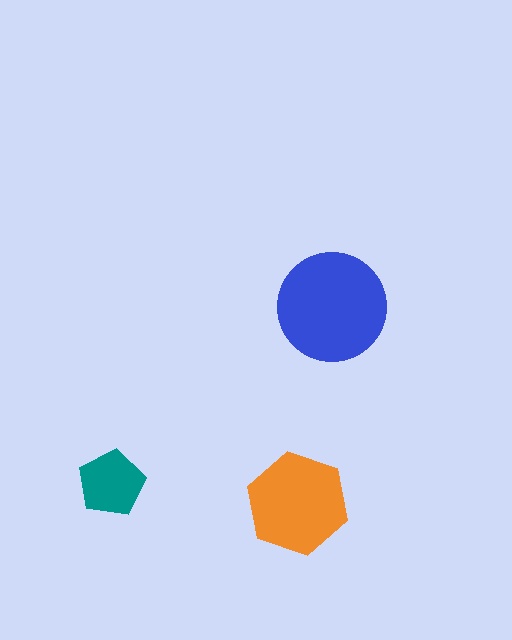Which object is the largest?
The blue circle.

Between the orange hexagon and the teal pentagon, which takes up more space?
The orange hexagon.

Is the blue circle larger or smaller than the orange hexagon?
Larger.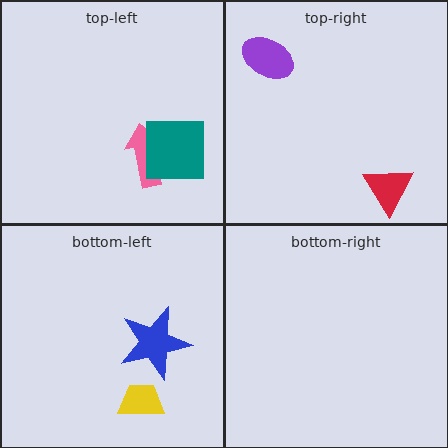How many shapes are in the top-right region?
2.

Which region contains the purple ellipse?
The top-right region.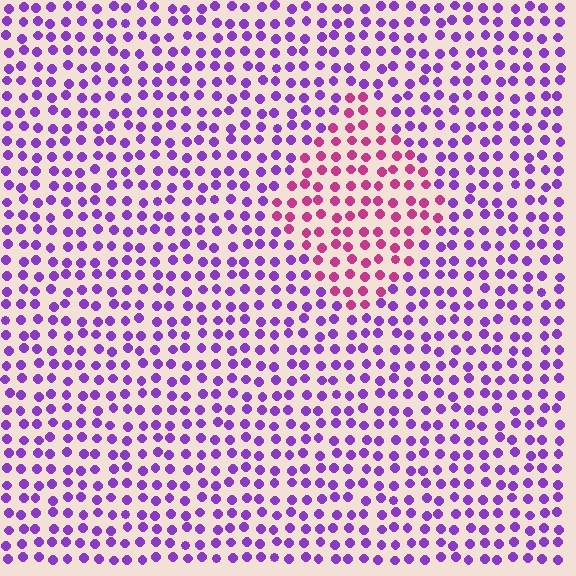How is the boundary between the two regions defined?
The boundary is defined purely by a slight shift in hue (about 50 degrees). Spacing, size, and orientation are identical on both sides.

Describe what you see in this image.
The image is filled with small purple elements in a uniform arrangement. A diamond-shaped region is visible where the elements are tinted to a slightly different hue, forming a subtle color boundary.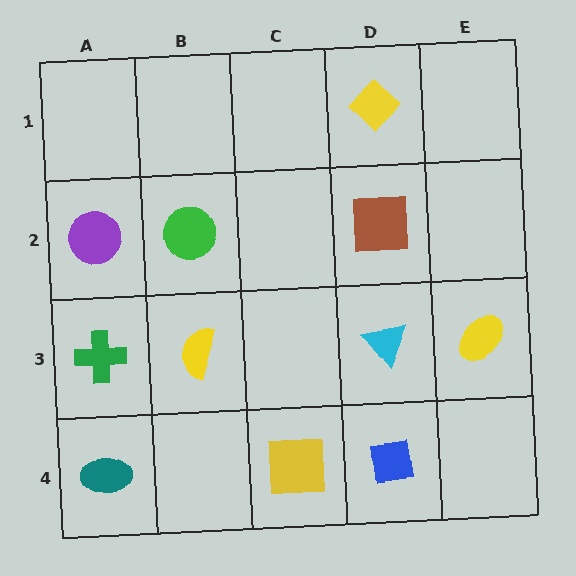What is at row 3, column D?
A cyan triangle.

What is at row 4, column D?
A blue square.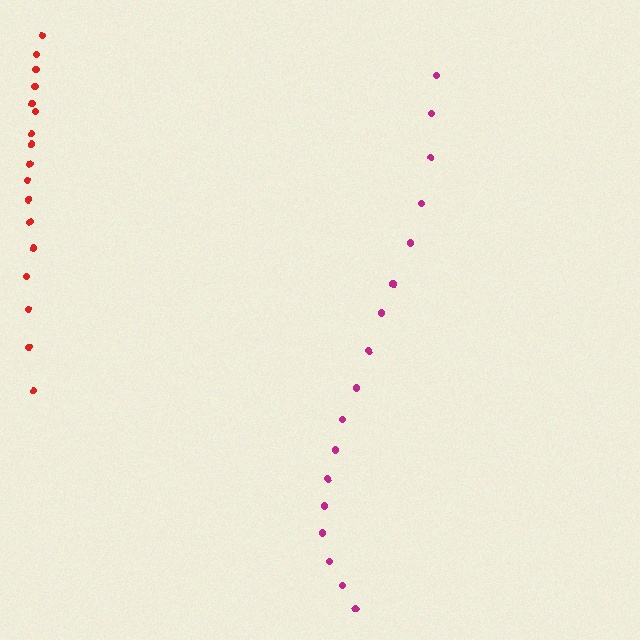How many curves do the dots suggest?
There are 2 distinct paths.